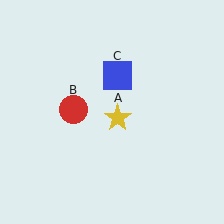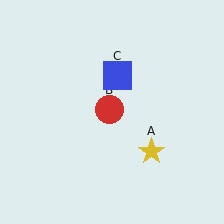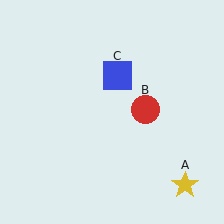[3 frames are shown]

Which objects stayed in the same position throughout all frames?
Blue square (object C) remained stationary.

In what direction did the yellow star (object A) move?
The yellow star (object A) moved down and to the right.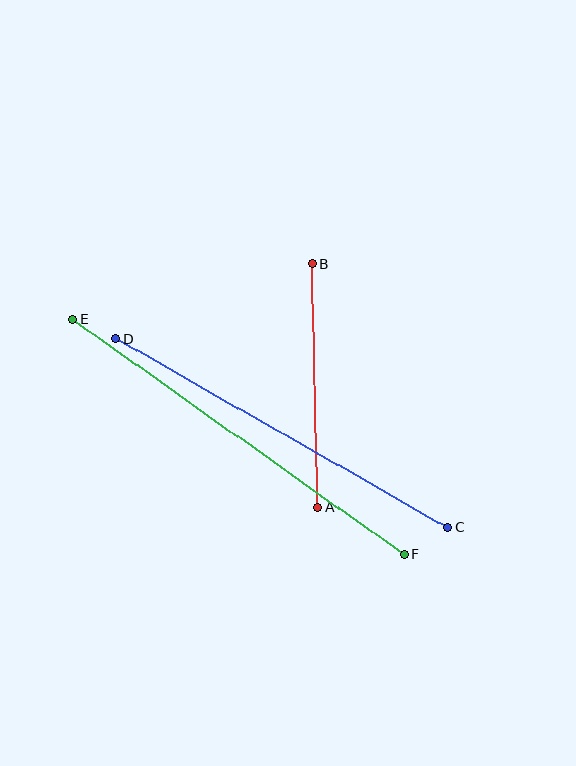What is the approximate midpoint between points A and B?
The midpoint is at approximately (315, 385) pixels.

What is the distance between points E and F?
The distance is approximately 406 pixels.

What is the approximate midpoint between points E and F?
The midpoint is at approximately (239, 437) pixels.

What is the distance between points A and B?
The distance is approximately 244 pixels.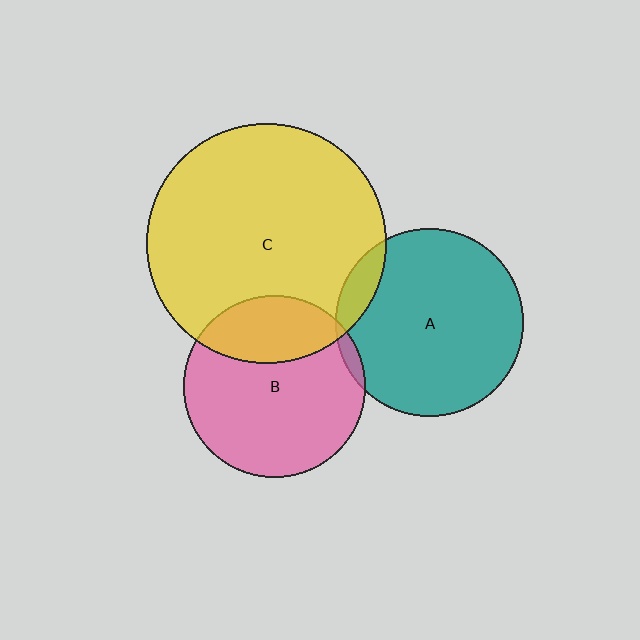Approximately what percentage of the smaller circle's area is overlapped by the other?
Approximately 5%.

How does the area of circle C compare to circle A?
Approximately 1.6 times.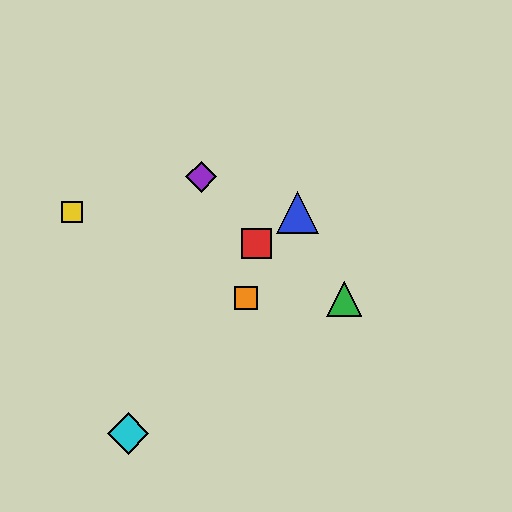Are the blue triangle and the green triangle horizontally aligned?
No, the blue triangle is at y≈212 and the green triangle is at y≈299.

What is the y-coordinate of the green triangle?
The green triangle is at y≈299.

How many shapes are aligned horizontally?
2 shapes (the blue triangle, the yellow square) are aligned horizontally.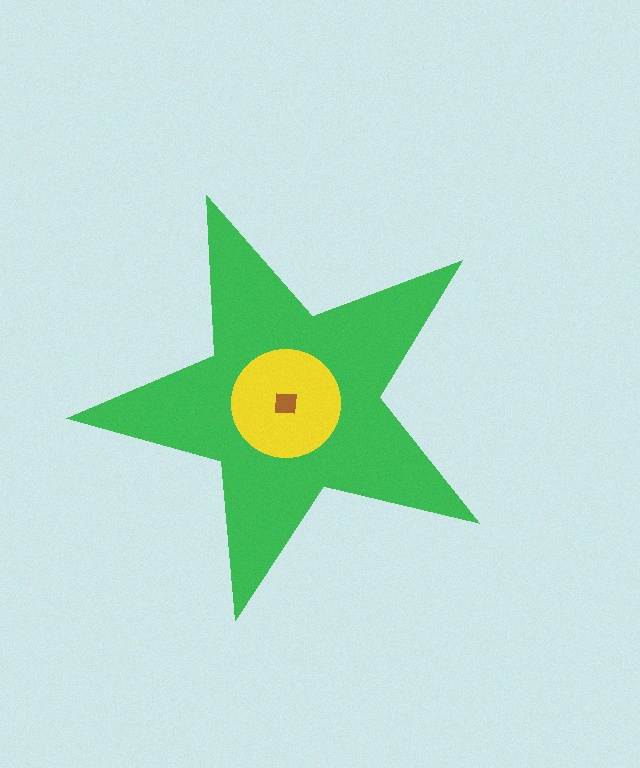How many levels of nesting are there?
3.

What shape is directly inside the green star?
The yellow circle.